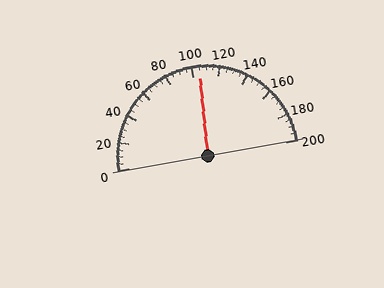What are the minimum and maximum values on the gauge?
The gauge ranges from 0 to 200.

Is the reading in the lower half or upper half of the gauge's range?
The reading is in the upper half of the range (0 to 200).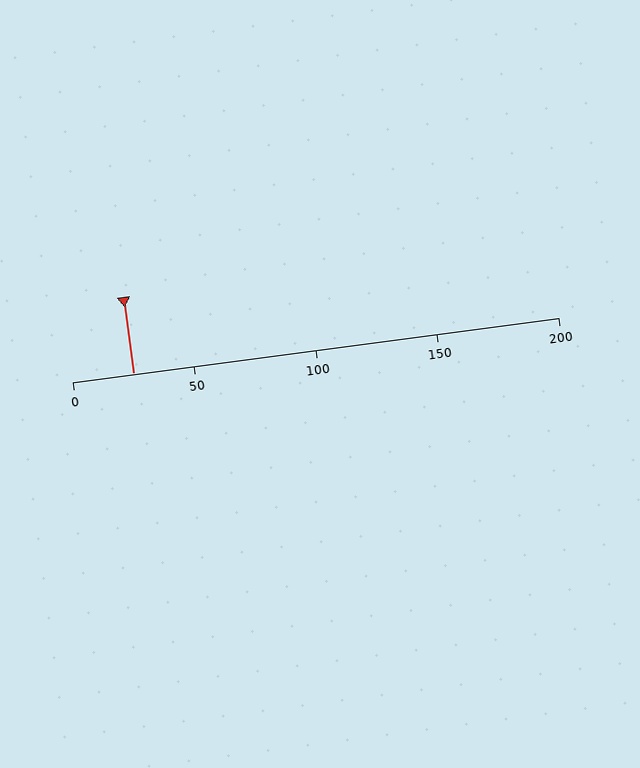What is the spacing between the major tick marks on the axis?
The major ticks are spaced 50 apart.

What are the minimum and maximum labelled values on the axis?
The axis runs from 0 to 200.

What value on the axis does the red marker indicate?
The marker indicates approximately 25.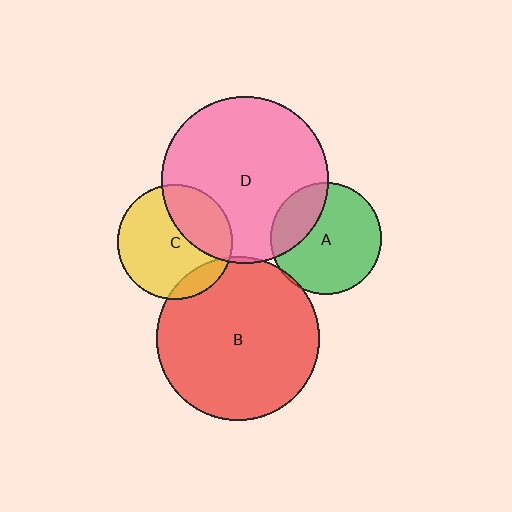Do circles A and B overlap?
Yes.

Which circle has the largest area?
Circle D (pink).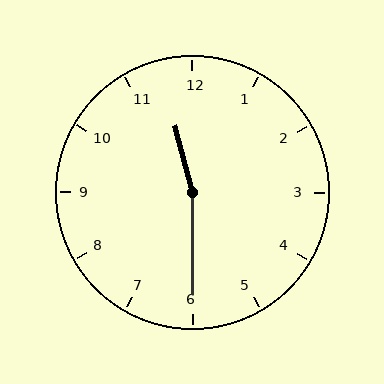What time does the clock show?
11:30.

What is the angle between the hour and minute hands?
Approximately 165 degrees.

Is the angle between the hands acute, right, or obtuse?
It is obtuse.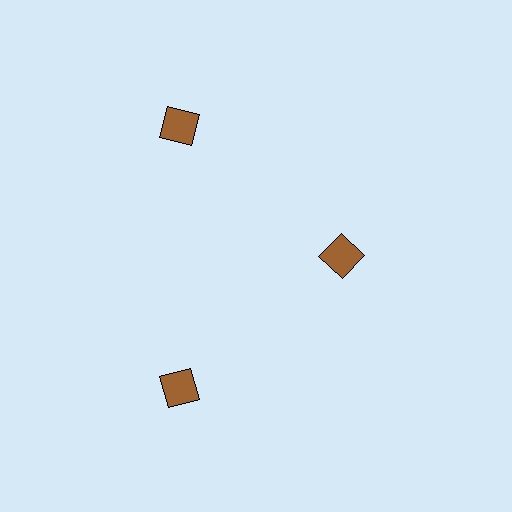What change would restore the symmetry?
The symmetry would be restored by moving it outward, back onto the ring so that all 3 diamonds sit at equal angles and equal distance from the center.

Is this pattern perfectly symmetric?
No. The 3 brown diamonds are arranged in a ring, but one element near the 3 o'clock position is pulled inward toward the center, breaking the 3-fold rotational symmetry.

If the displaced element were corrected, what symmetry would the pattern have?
It would have 3-fold rotational symmetry — the pattern would map onto itself every 120 degrees.